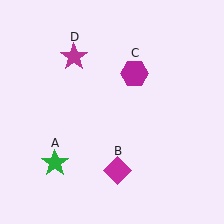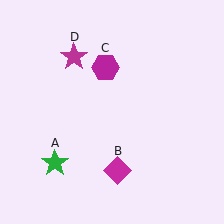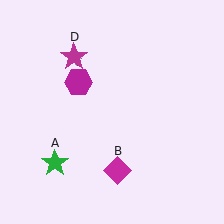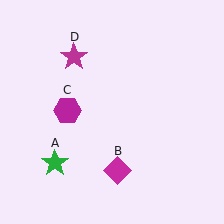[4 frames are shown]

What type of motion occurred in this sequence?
The magenta hexagon (object C) rotated counterclockwise around the center of the scene.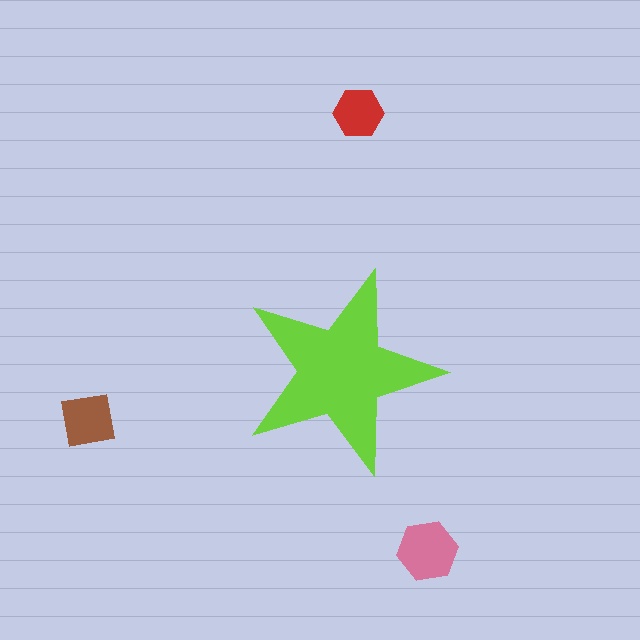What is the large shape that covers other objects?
A lime star.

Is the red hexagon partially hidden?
No, the red hexagon is fully visible.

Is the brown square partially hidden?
No, the brown square is fully visible.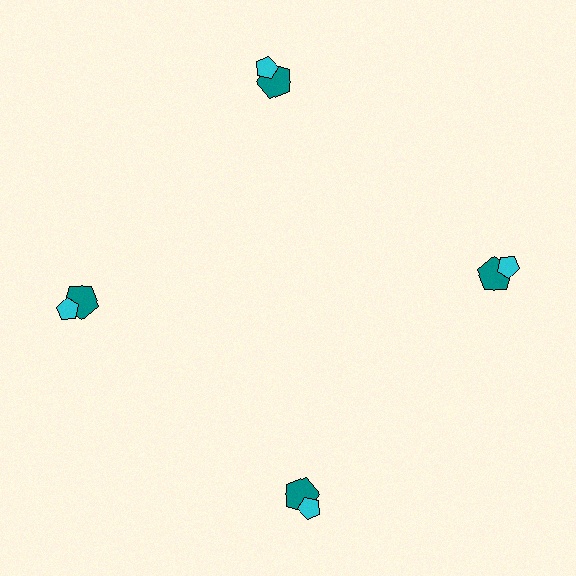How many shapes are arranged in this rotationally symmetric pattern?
There are 8 shapes, arranged in 4 groups of 2.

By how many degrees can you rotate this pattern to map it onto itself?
The pattern maps onto itself every 90 degrees of rotation.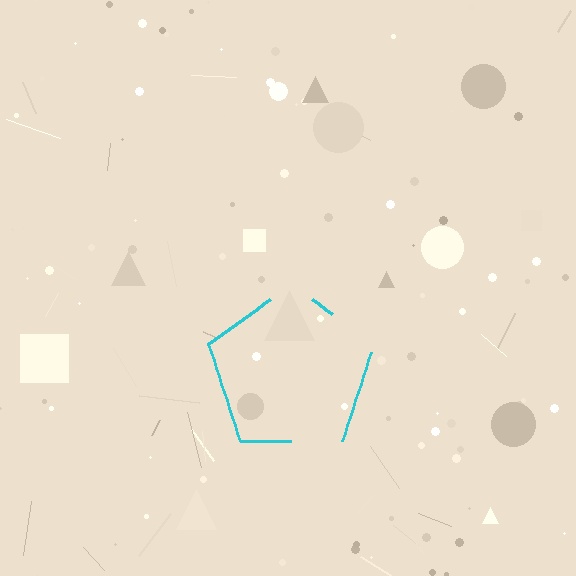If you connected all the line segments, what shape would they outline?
They would outline a pentagon.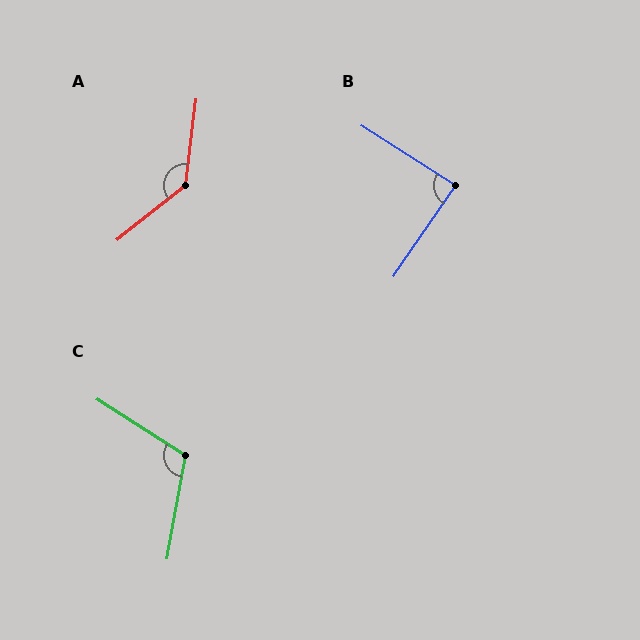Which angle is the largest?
A, at approximately 136 degrees.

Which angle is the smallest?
B, at approximately 88 degrees.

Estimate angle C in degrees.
Approximately 112 degrees.